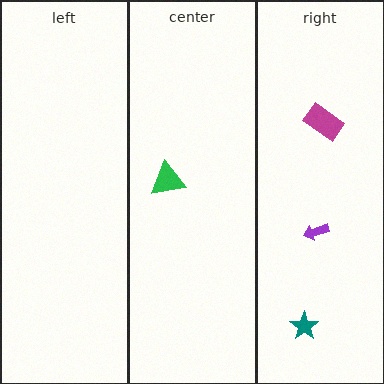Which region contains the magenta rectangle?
The right region.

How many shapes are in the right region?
3.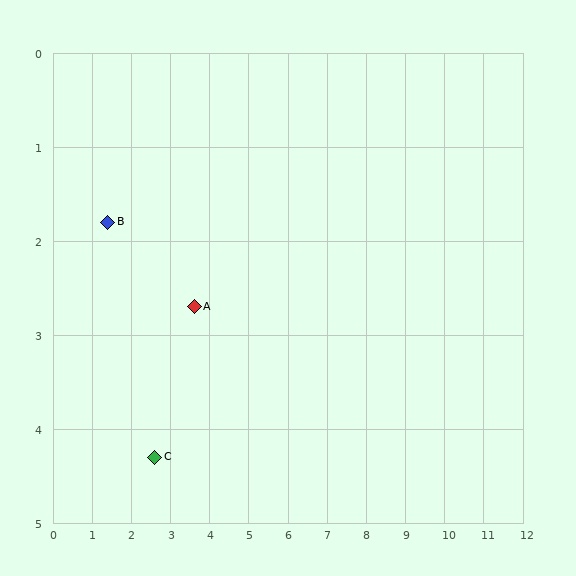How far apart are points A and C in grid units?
Points A and C are about 1.9 grid units apart.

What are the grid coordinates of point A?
Point A is at approximately (3.6, 2.7).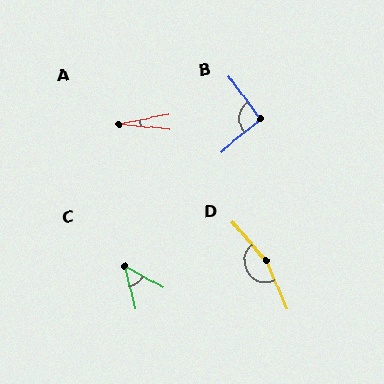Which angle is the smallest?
A, at approximately 17 degrees.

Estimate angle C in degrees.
Approximately 47 degrees.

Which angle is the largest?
D, at approximately 164 degrees.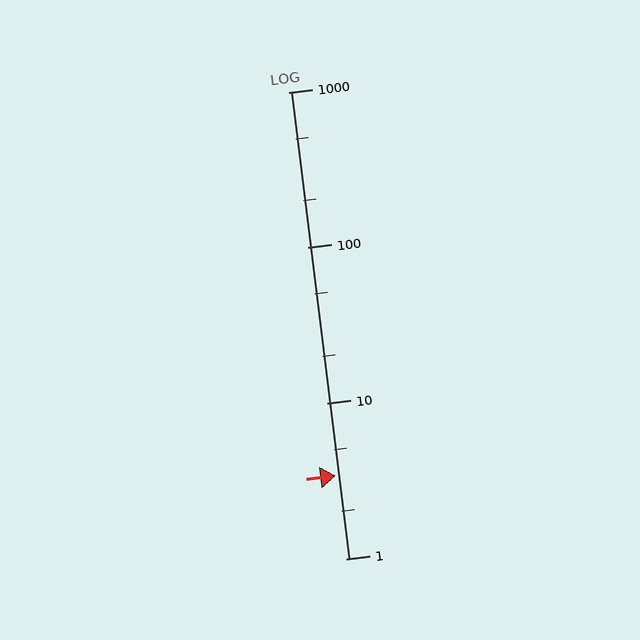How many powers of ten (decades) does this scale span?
The scale spans 3 decades, from 1 to 1000.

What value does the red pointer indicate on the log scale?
The pointer indicates approximately 3.4.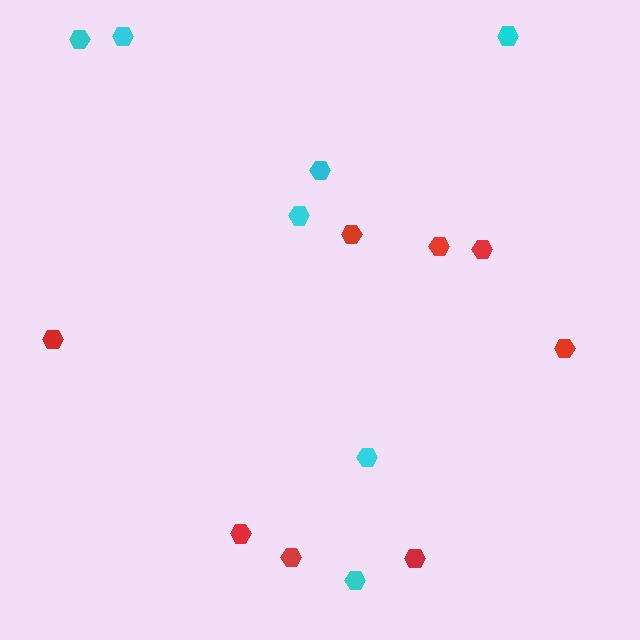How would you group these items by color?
There are 2 groups: one group of cyan hexagons (7) and one group of red hexagons (8).